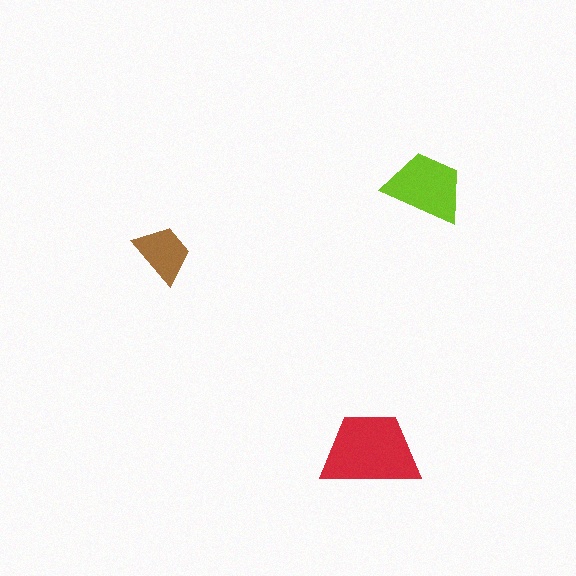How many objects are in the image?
There are 3 objects in the image.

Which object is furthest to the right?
The lime trapezoid is rightmost.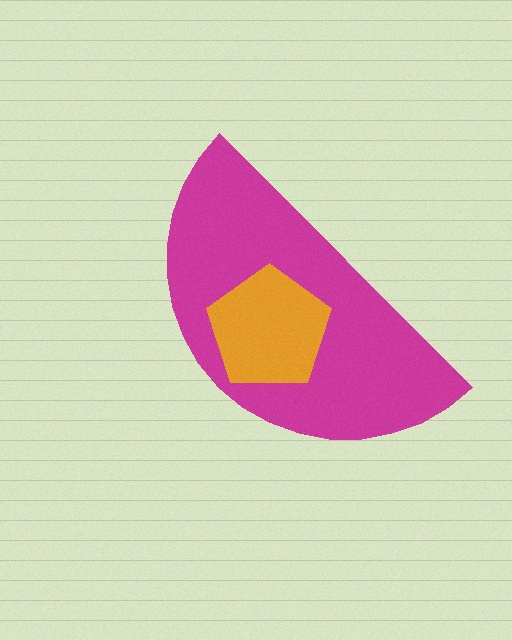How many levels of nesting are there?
2.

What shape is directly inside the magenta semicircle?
The orange pentagon.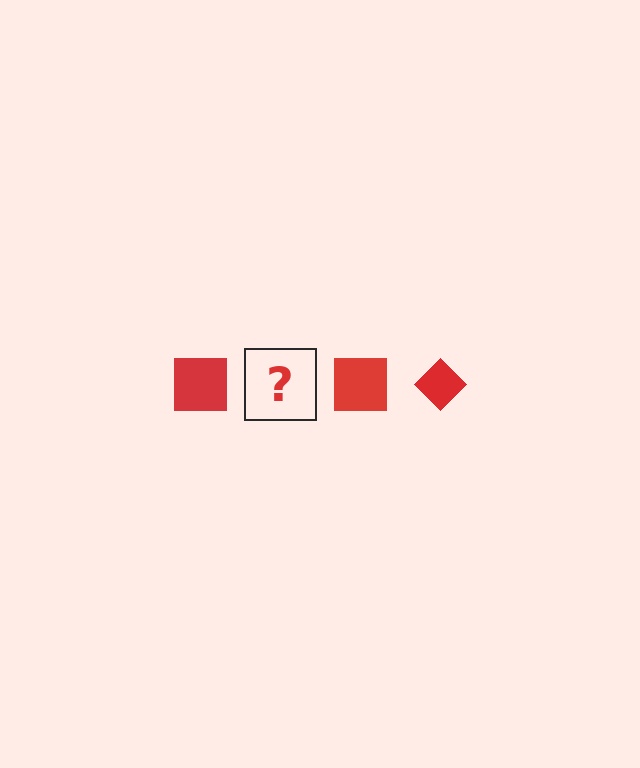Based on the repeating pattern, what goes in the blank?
The blank should be a red diamond.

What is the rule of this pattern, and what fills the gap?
The rule is that the pattern cycles through square, diamond shapes in red. The gap should be filled with a red diamond.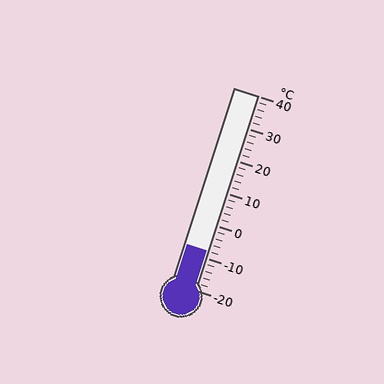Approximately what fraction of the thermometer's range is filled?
The thermometer is filled to approximately 20% of its range.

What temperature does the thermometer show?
The thermometer shows approximately -8°C.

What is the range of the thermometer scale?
The thermometer scale ranges from -20°C to 40°C.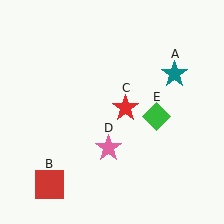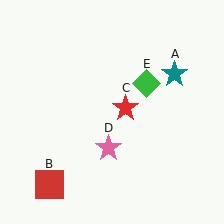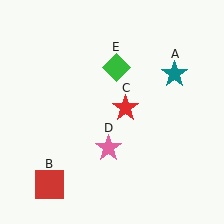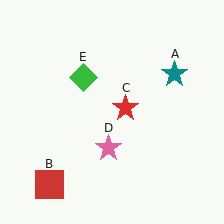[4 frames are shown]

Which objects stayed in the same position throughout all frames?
Teal star (object A) and red square (object B) and red star (object C) and pink star (object D) remained stationary.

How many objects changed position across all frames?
1 object changed position: green diamond (object E).